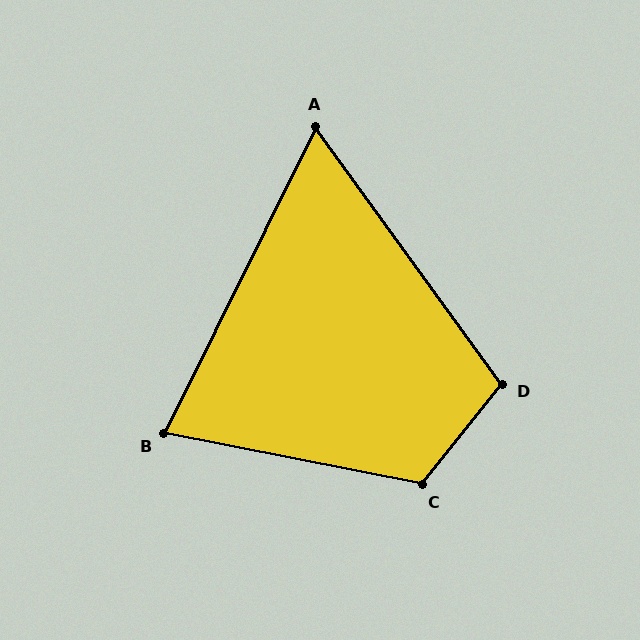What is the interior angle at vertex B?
Approximately 75 degrees (acute).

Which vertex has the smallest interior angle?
A, at approximately 62 degrees.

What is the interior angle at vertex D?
Approximately 105 degrees (obtuse).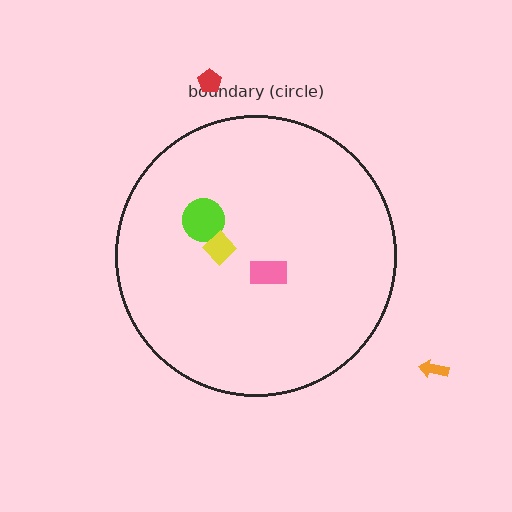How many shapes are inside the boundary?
3 inside, 2 outside.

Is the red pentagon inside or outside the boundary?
Outside.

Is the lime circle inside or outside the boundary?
Inside.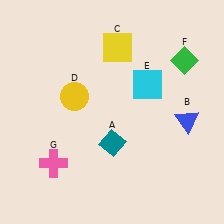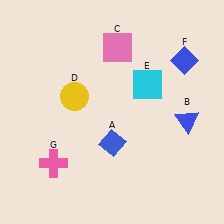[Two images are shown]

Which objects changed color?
A changed from teal to blue. C changed from yellow to pink. F changed from green to blue.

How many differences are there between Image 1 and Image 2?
There are 3 differences between the two images.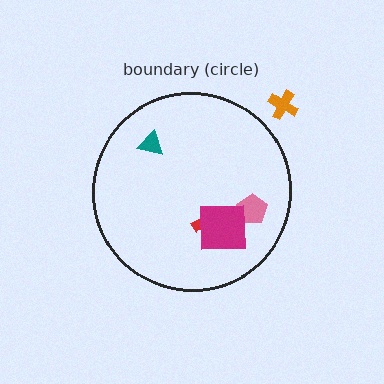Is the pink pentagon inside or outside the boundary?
Inside.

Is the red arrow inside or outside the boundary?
Inside.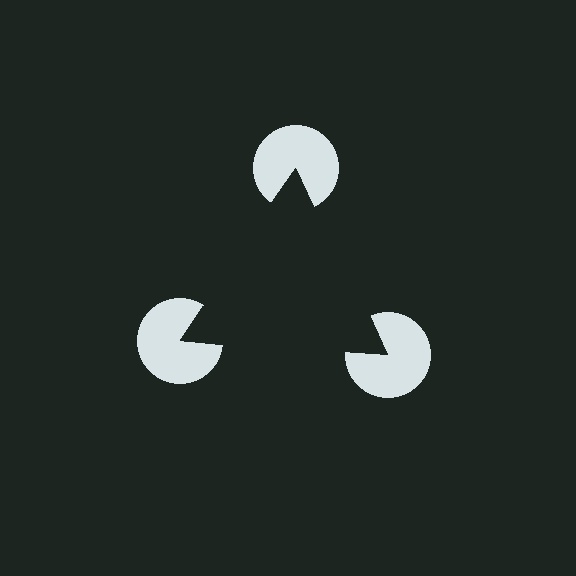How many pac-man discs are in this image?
There are 3 — one at each vertex of the illusory triangle.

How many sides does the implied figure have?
3 sides.